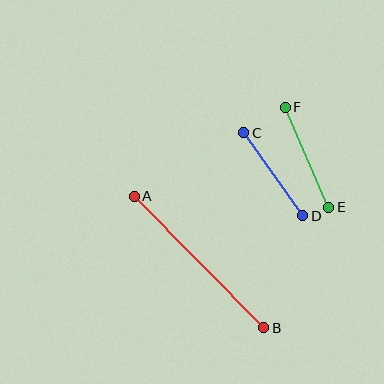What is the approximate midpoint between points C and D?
The midpoint is at approximately (273, 174) pixels.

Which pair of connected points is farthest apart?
Points A and B are farthest apart.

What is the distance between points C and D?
The distance is approximately 102 pixels.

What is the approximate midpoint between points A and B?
The midpoint is at approximately (199, 262) pixels.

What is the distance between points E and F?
The distance is approximately 109 pixels.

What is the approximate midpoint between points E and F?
The midpoint is at approximately (307, 157) pixels.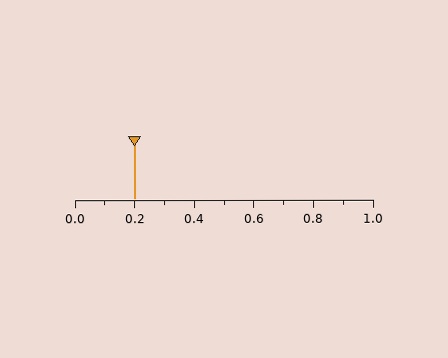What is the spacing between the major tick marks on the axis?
The major ticks are spaced 0.2 apart.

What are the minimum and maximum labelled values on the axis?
The axis runs from 0.0 to 1.0.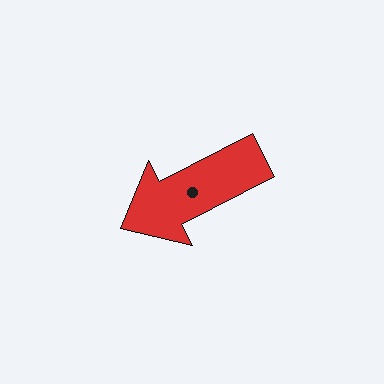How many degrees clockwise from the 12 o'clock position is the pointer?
Approximately 243 degrees.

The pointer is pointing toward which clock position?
Roughly 8 o'clock.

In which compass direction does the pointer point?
Southwest.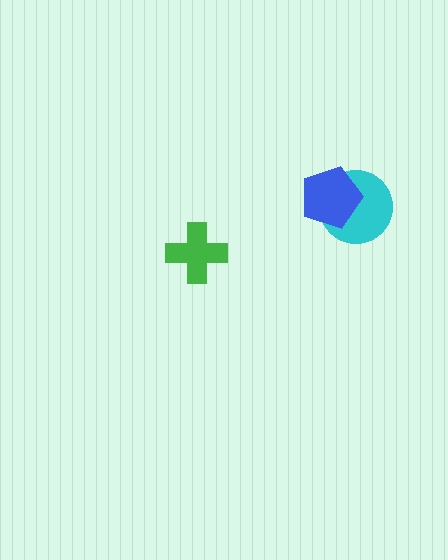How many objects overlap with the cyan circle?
1 object overlaps with the cyan circle.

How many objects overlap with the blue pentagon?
1 object overlaps with the blue pentagon.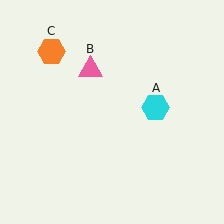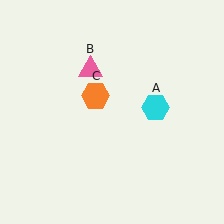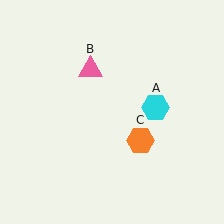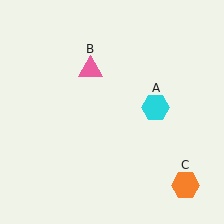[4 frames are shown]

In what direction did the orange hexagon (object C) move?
The orange hexagon (object C) moved down and to the right.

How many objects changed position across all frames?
1 object changed position: orange hexagon (object C).